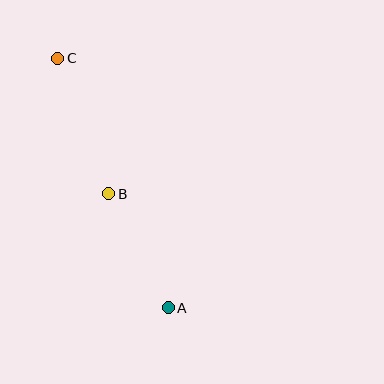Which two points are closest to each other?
Points A and B are closest to each other.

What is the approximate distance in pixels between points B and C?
The distance between B and C is approximately 145 pixels.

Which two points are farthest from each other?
Points A and C are farthest from each other.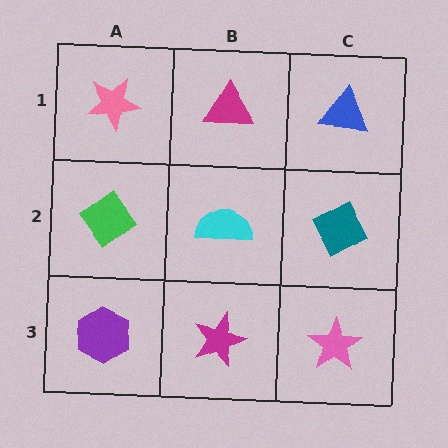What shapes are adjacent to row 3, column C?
A teal diamond (row 2, column C), a magenta star (row 3, column B).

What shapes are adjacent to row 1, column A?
A green diamond (row 2, column A), a magenta triangle (row 1, column B).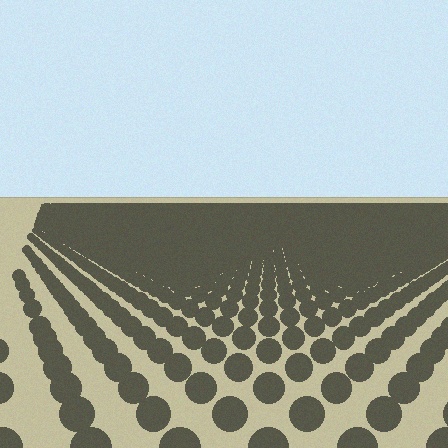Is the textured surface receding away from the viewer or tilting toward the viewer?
The surface is receding away from the viewer. Texture elements get smaller and denser toward the top.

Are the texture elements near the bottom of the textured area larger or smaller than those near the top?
Larger. Near the bottom, elements are closer to the viewer and appear at a bigger on-screen size.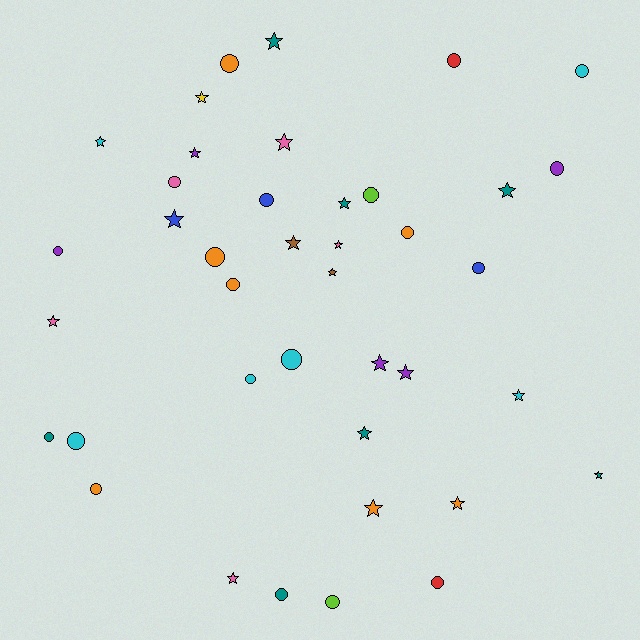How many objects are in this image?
There are 40 objects.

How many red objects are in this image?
There are 2 red objects.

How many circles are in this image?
There are 20 circles.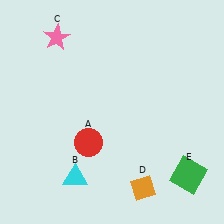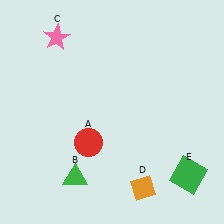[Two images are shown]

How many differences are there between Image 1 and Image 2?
There is 1 difference between the two images.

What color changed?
The triangle (B) changed from cyan in Image 1 to green in Image 2.